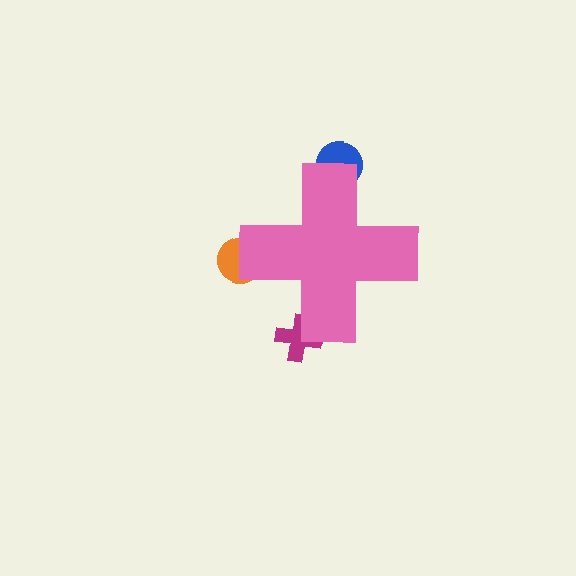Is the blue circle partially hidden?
Yes, the blue circle is partially hidden behind the pink cross.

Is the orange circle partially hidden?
Yes, the orange circle is partially hidden behind the pink cross.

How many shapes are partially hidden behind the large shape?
3 shapes are partially hidden.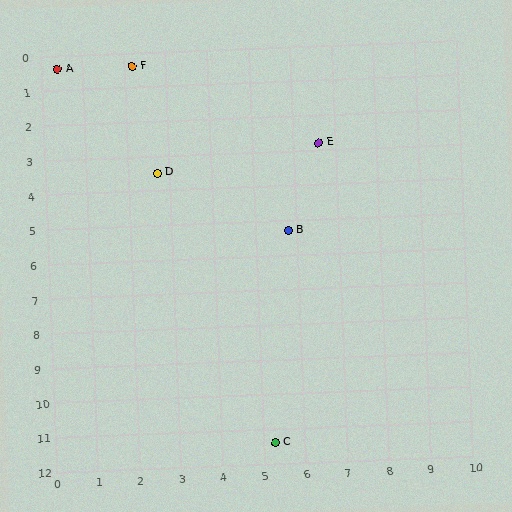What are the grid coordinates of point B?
Point B is at approximately (5.8, 5.3).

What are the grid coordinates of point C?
Point C is at approximately (5.3, 11.4).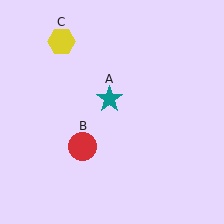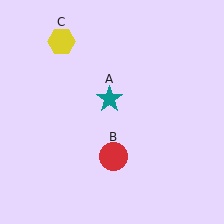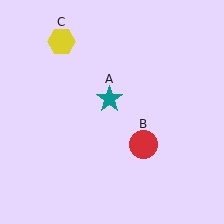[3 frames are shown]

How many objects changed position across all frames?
1 object changed position: red circle (object B).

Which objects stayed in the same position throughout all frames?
Teal star (object A) and yellow hexagon (object C) remained stationary.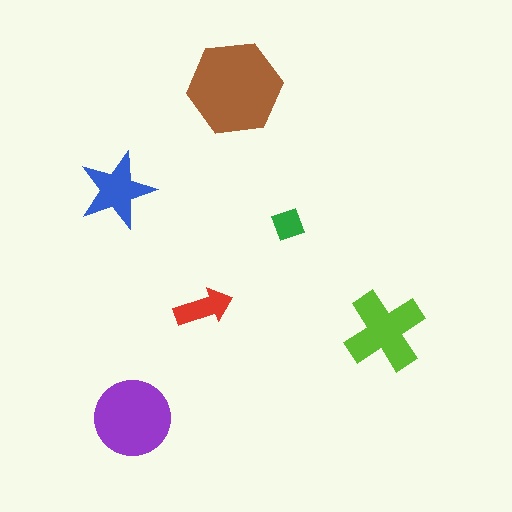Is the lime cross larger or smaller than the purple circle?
Smaller.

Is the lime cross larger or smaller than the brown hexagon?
Smaller.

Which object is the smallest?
The green diamond.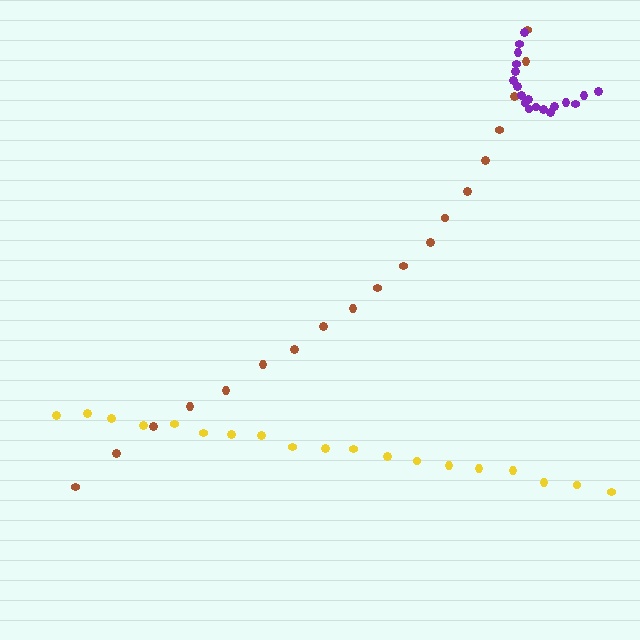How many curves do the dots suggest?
There are 3 distinct paths.